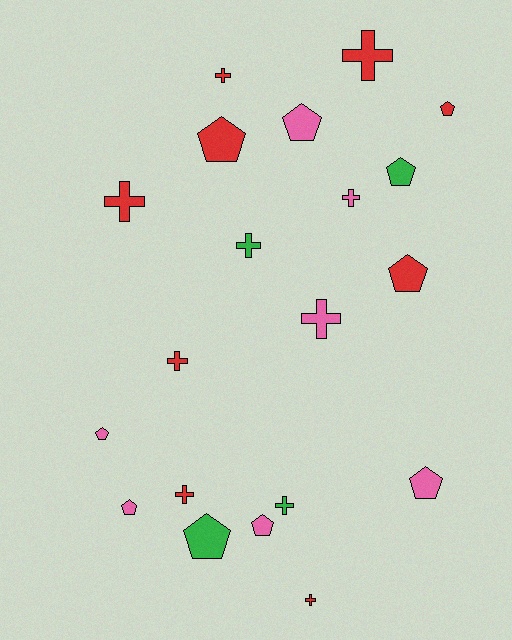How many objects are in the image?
There are 20 objects.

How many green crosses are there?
There are 2 green crosses.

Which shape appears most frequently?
Cross, with 10 objects.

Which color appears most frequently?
Red, with 9 objects.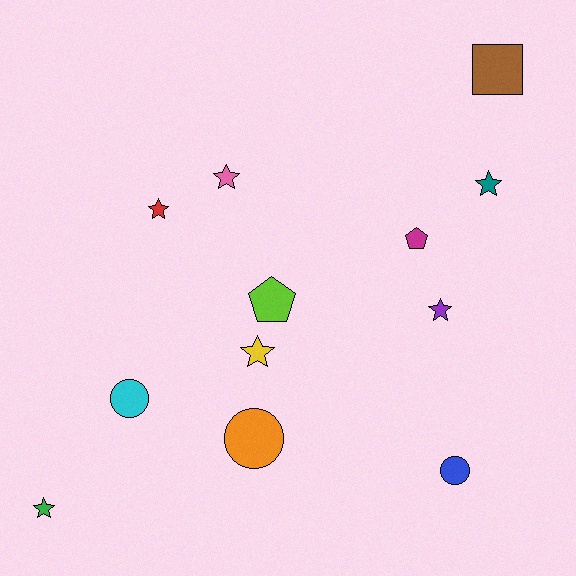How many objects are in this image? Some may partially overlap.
There are 12 objects.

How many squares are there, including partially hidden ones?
There is 1 square.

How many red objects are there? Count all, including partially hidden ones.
There is 1 red object.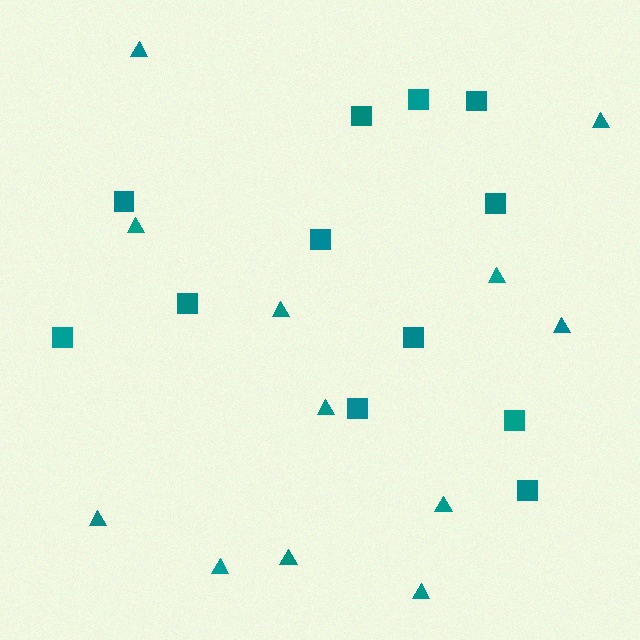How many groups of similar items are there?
There are 2 groups: one group of squares (12) and one group of triangles (12).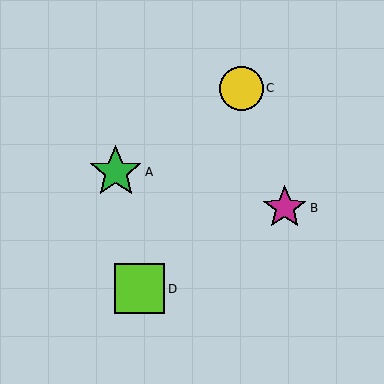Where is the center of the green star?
The center of the green star is at (116, 172).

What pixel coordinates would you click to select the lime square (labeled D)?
Click at (140, 289) to select the lime square D.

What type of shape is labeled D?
Shape D is a lime square.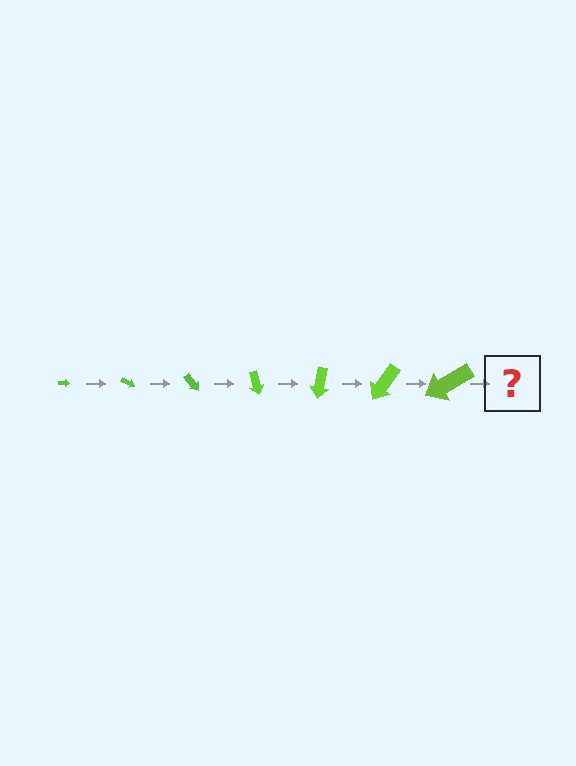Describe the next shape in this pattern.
It should be an arrow, larger than the previous one and rotated 175 degrees from the start.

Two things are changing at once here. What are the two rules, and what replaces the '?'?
The two rules are that the arrow grows larger each step and it rotates 25 degrees each step. The '?' should be an arrow, larger than the previous one and rotated 175 degrees from the start.